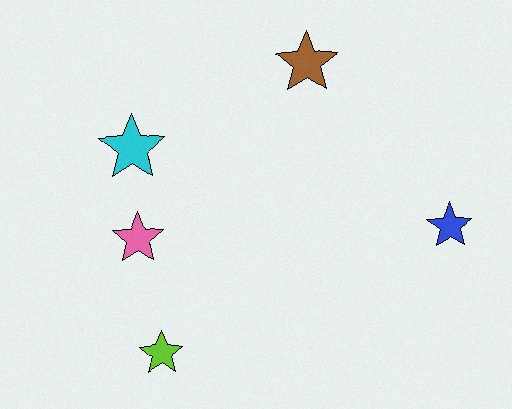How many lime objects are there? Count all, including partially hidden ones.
There is 1 lime object.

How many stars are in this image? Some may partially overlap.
There are 5 stars.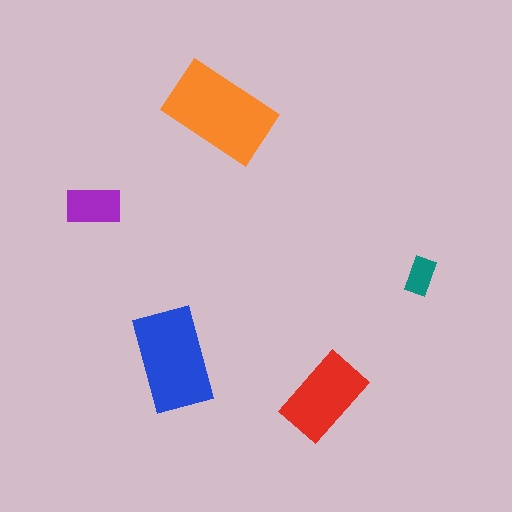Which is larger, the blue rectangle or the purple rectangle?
The blue one.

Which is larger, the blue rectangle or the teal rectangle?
The blue one.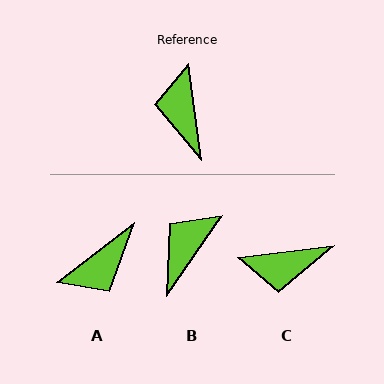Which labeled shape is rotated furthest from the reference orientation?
A, about 120 degrees away.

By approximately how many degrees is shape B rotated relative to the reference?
Approximately 42 degrees clockwise.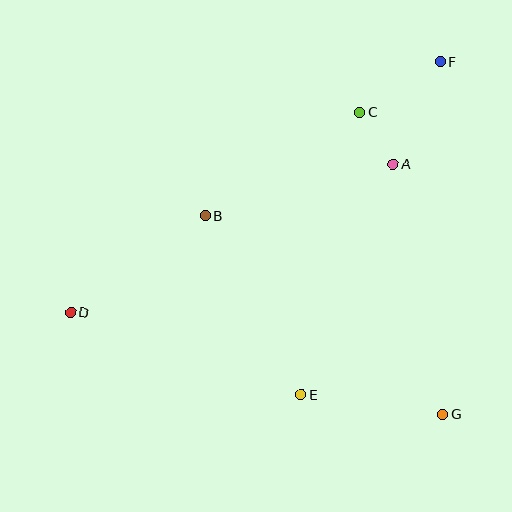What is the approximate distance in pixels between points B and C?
The distance between B and C is approximately 186 pixels.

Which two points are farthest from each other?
Points D and F are farthest from each other.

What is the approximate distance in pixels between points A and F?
The distance between A and F is approximately 112 pixels.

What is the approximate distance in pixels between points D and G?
The distance between D and G is approximately 386 pixels.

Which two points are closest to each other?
Points A and C are closest to each other.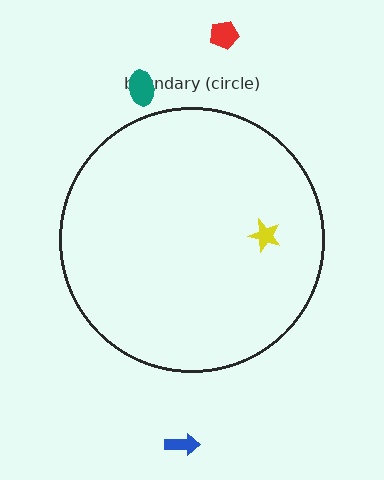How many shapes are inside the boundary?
1 inside, 3 outside.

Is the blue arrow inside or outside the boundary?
Outside.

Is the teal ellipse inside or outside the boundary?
Outside.